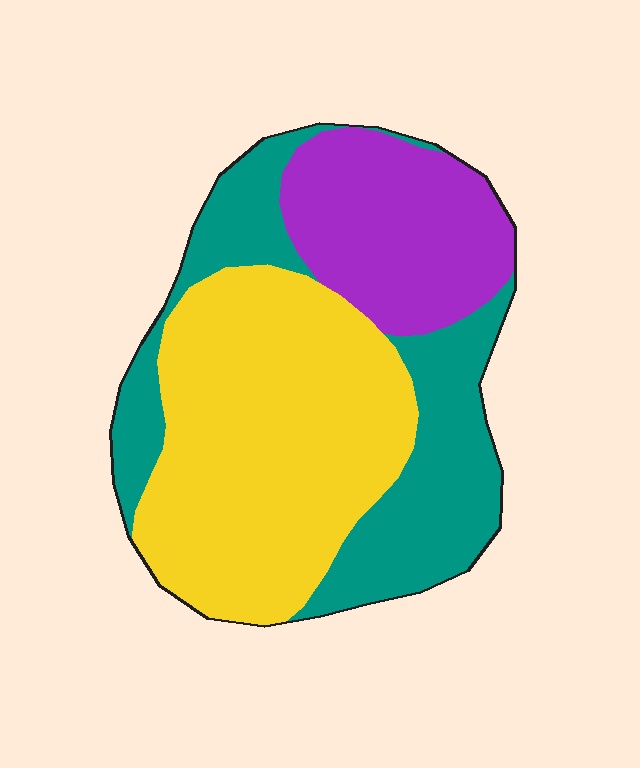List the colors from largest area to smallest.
From largest to smallest: yellow, teal, purple.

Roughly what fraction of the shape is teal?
Teal covers around 30% of the shape.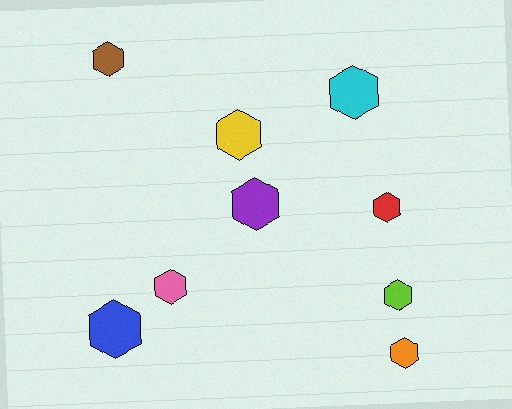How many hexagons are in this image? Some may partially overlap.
There are 9 hexagons.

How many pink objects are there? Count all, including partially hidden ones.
There is 1 pink object.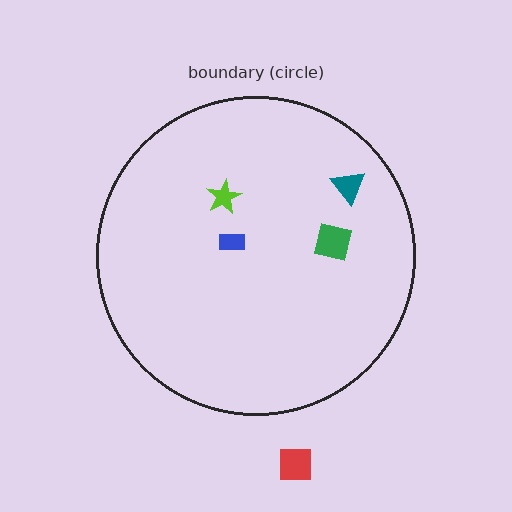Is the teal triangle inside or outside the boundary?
Inside.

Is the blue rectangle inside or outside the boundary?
Inside.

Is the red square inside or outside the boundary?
Outside.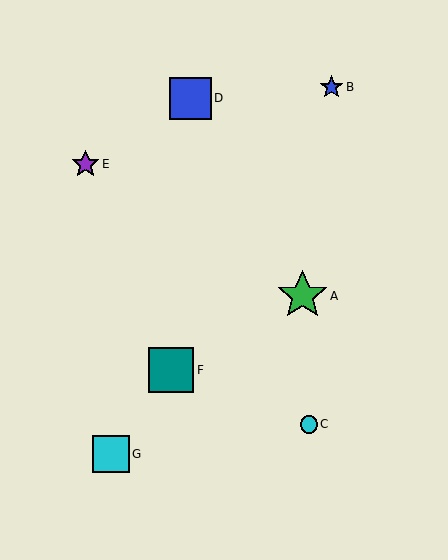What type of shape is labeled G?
Shape G is a cyan square.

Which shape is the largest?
The green star (labeled A) is the largest.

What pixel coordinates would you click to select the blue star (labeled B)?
Click at (332, 87) to select the blue star B.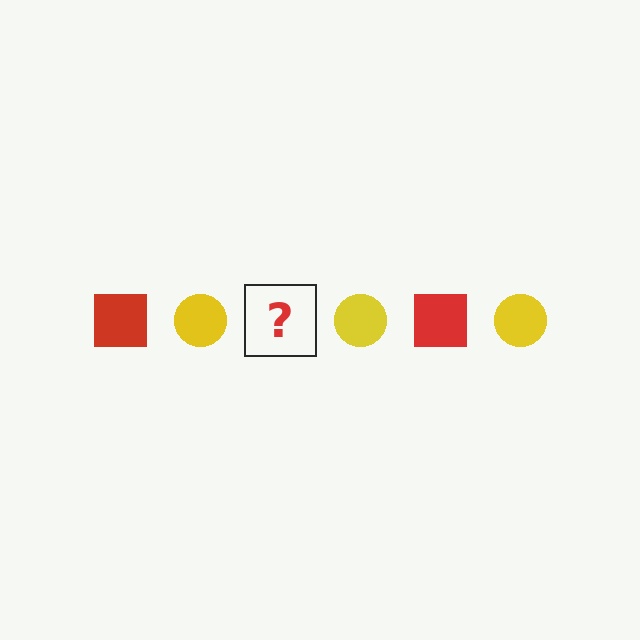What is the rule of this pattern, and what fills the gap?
The rule is that the pattern alternates between red square and yellow circle. The gap should be filled with a red square.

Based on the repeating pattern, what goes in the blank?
The blank should be a red square.